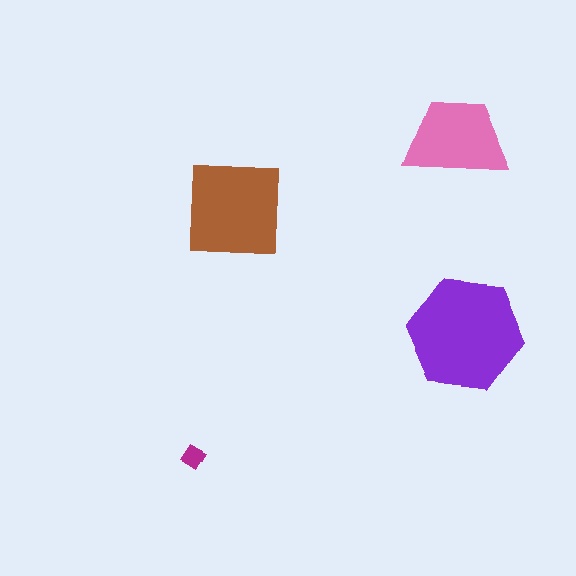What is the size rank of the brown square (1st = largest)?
2nd.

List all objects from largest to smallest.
The purple hexagon, the brown square, the pink trapezoid, the magenta diamond.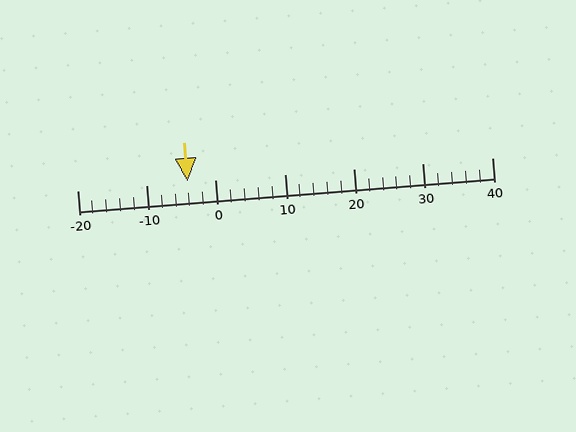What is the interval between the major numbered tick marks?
The major tick marks are spaced 10 units apart.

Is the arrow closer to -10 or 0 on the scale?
The arrow is closer to 0.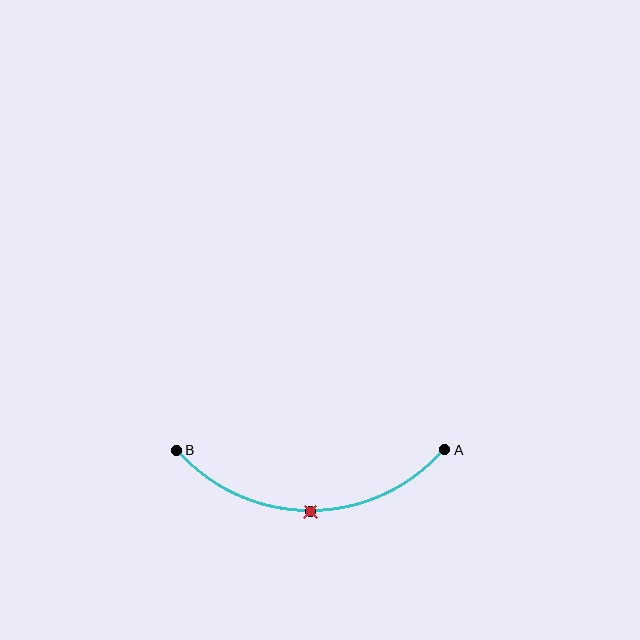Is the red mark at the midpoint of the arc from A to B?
Yes. The red mark lies on the arc at equal arc-length from both A and B — it is the arc midpoint.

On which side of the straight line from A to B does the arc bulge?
The arc bulges below the straight line connecting A and B.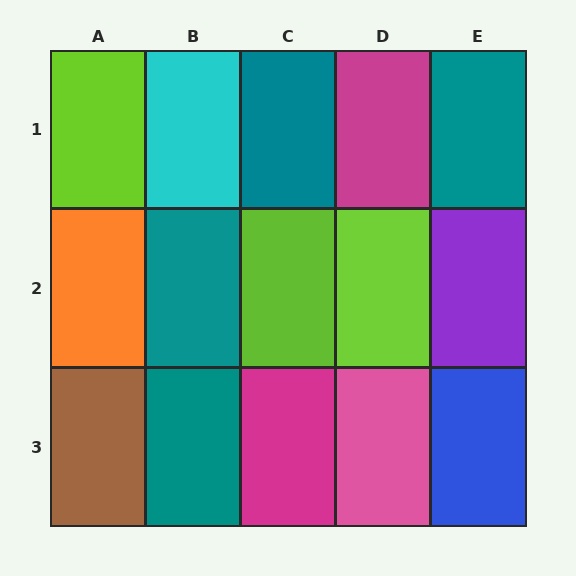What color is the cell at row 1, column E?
Teal.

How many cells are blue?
1 cell is blue.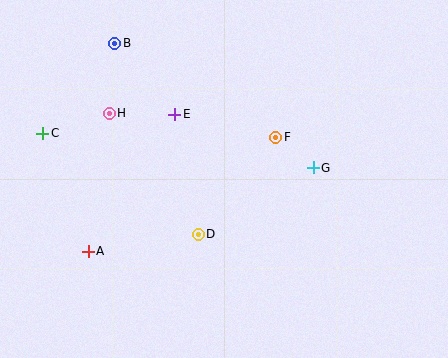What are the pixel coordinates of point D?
Point D is at (198, 234).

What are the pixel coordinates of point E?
Point E is at (175, 114).